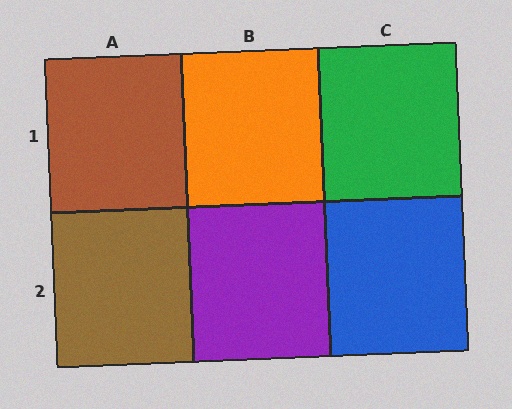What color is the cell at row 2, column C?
Blue.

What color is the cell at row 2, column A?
Brown.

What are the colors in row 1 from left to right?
Brown, orange, green.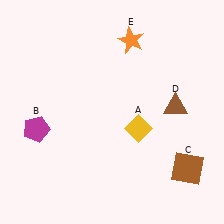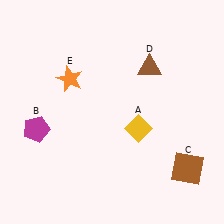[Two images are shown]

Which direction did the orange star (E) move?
The orange star (E) moved left.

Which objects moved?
The objects that moved are: the brown triangle (D), the orange star (E).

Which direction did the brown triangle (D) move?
The brown triangle (D) moved up.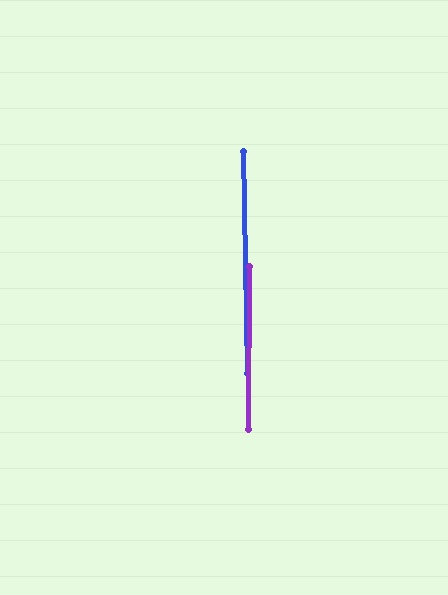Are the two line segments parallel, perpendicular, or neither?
Parallel — their directions differ by only 1.6°.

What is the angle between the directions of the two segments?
Approximately 2 degrees.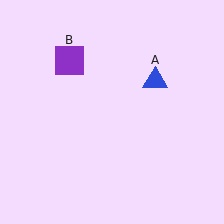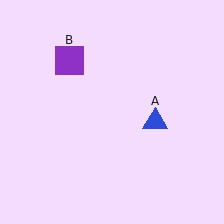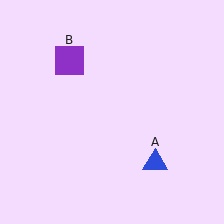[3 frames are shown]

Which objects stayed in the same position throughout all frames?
Purple square (object B) remained stationary.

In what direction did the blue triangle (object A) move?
The blue triangle (object A) moved down.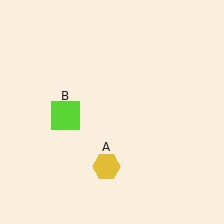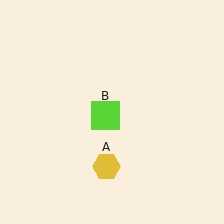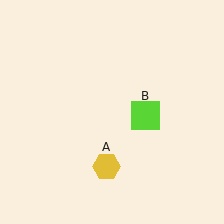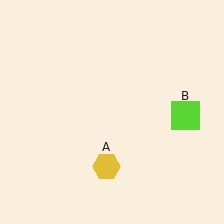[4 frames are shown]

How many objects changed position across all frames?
1 object changed position: lime square (object B).